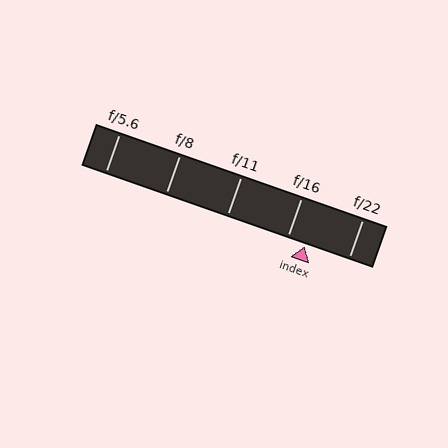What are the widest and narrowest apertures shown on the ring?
The widest aperture shown is f/5.6 and the narrowest is f/22.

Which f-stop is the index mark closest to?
The index mark is closest to f/16.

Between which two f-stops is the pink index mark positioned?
The index mark is between f/16 and f/22.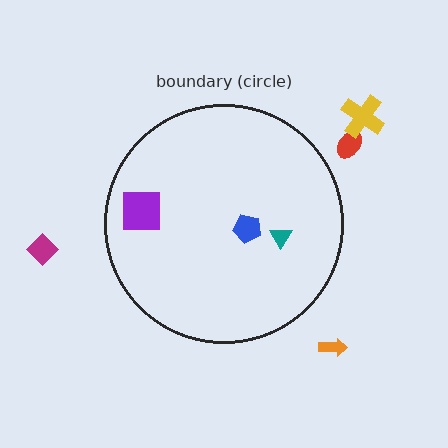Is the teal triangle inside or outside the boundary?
Inside.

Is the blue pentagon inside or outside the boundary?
Inside.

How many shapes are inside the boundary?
3 inside, 4 outside.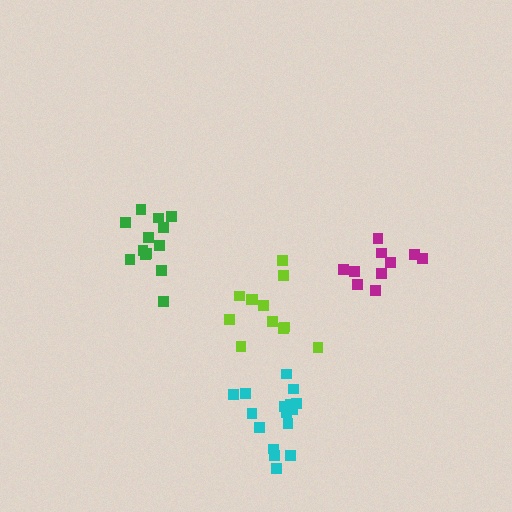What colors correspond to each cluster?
The clusters are colored: magenta, cyan, green, lime.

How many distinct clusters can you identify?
There are 4 distinct clusters.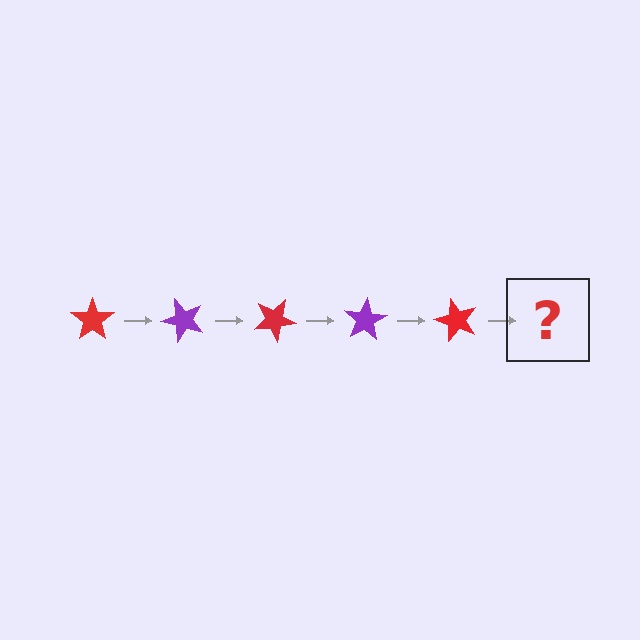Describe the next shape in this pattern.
It should be a purple star, rotated 250 degrees from the start.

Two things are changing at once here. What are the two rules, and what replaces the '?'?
The two rules are that it rotates 50 degrees each step and the color cycles through red and purple. The '?' should be a purple star, rotated 250 degrees from the start.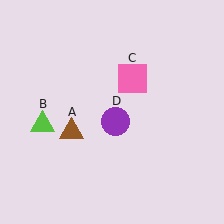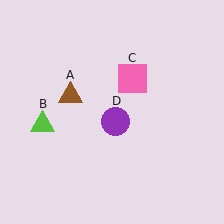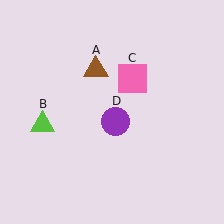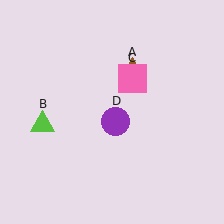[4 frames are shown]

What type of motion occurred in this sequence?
The brown triangle (object A) rotated clockwise around the center of the scene.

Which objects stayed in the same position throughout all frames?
Lime triangle (object B) and pink square (object C) and purple circle (object D) remained stationary.